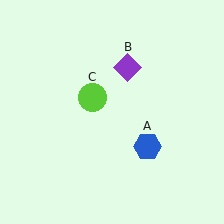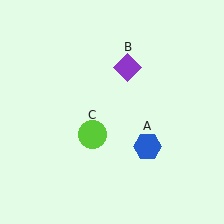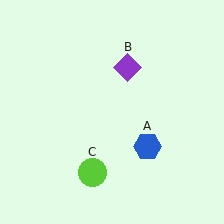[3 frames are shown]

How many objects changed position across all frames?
1 object changed position: lime circle (object C).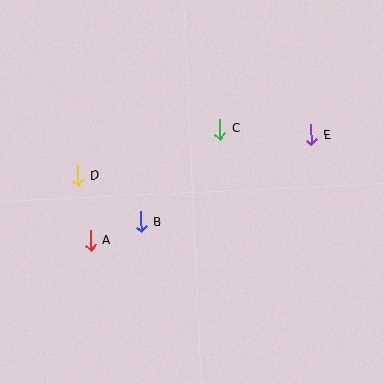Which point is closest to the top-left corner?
Point D is closest to the top-left corner.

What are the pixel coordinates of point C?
Point C is at (220, 129).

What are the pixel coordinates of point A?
Point A is at (90, 240).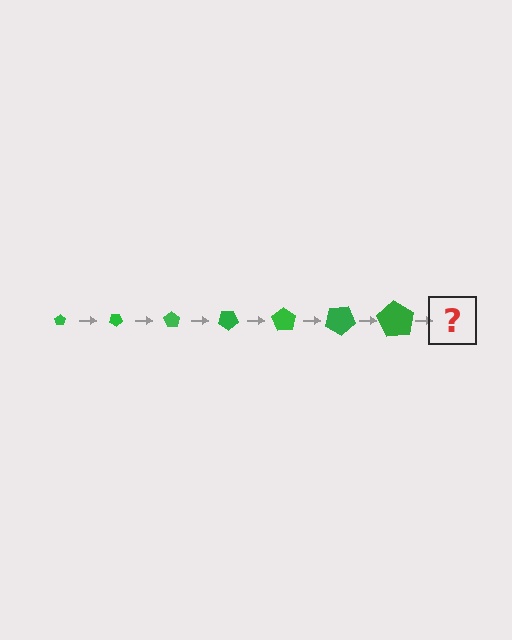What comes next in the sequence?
The next element should be a pentagon, larger than the previous one and rotated 245 degrees from the start.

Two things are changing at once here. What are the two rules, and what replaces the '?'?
The two rules are that the pentagon grows larger each step and it rotates 35 degrees each step. The '?' should be a pentagon, larger than the previous one and rotated 245 degrees from the start.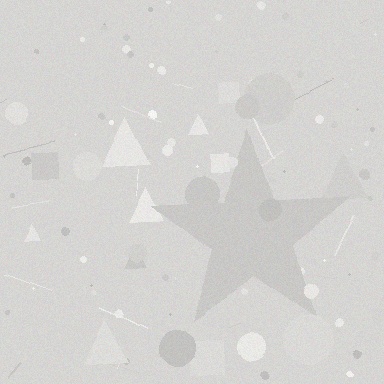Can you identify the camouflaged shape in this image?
The camouflaged shape is a star.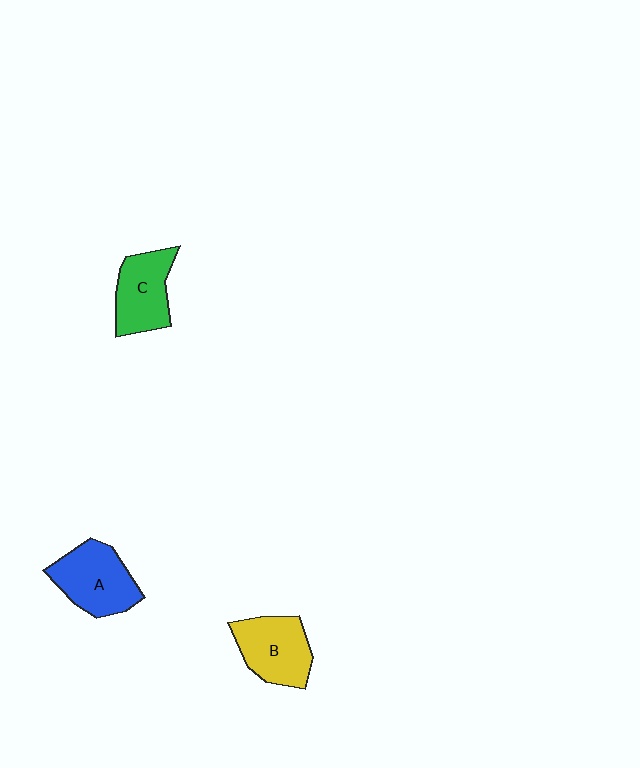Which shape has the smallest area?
Shape C (green).